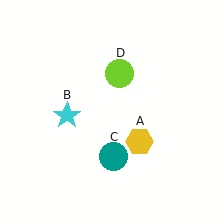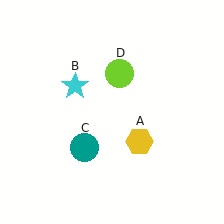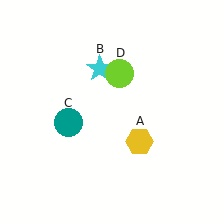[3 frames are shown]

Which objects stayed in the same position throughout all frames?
Yellow hexagon (object A) and lime circle (object D) remained stationary.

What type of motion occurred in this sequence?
The cyan star (object B), teal circle (object C) rotated clockwise around the center of the scene.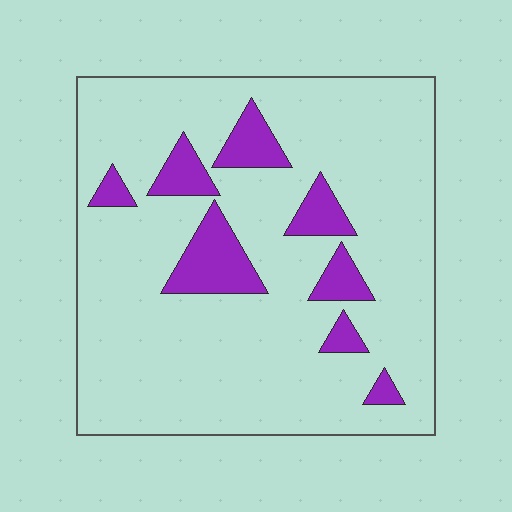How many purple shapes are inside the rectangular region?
8.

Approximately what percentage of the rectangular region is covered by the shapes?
Approximately 15%.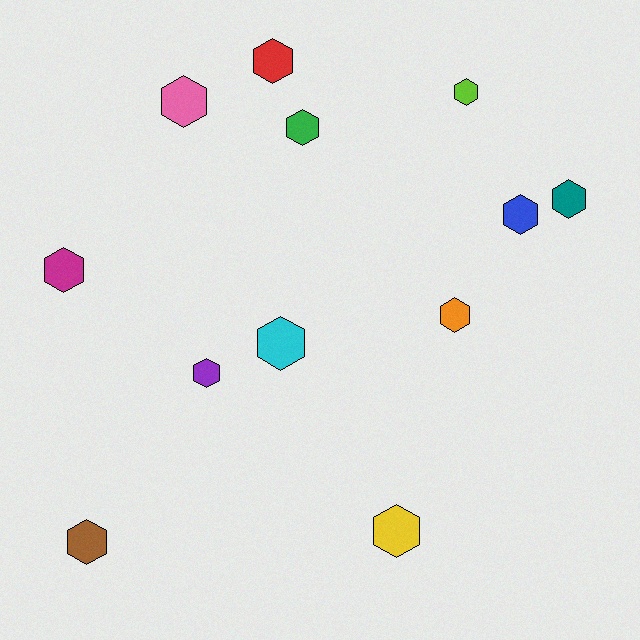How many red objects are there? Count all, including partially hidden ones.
There is 1 red object.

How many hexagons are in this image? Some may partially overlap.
There are 12 hexagons.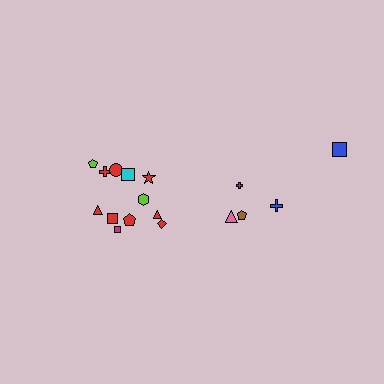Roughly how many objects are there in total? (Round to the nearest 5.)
Roughly 15 objects in total.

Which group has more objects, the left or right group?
The left group.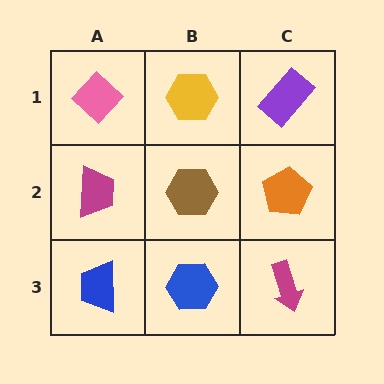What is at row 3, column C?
A magenta arrow.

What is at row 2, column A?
A magenta trapezoid.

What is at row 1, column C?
A purple rectangle.